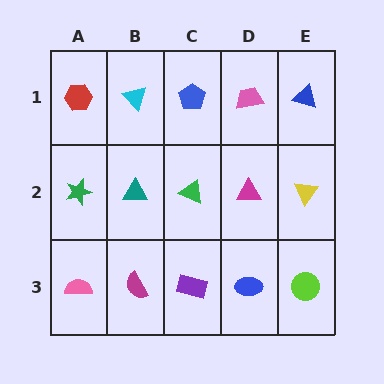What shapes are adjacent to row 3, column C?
A green triangle (row 2, column C), a magenta semicircle (row 3, column B), a blue ellipse (row 3, column D).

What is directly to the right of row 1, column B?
A blue pentagon.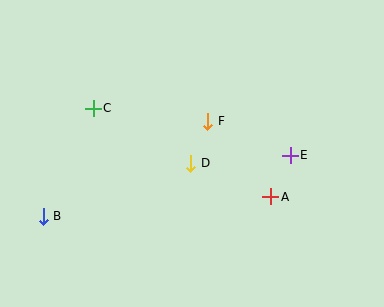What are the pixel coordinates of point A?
Point A is at (271, 197).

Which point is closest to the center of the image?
Point D at (191, 163) is closest to the center.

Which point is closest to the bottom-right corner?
Point A is closest to the bottom-right corner.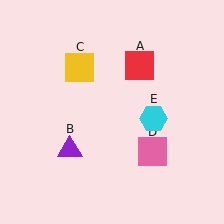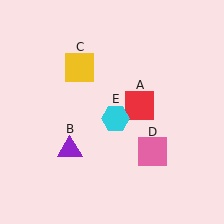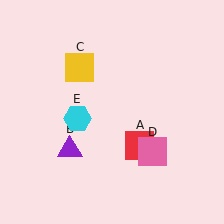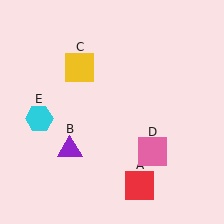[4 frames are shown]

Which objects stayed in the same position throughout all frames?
Purple triangle (object B) and yellow square (object C) and pink square (object D) remained stationary.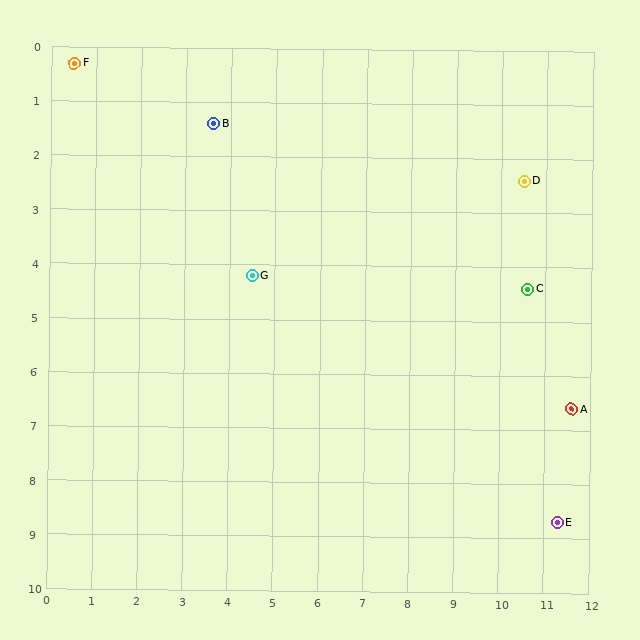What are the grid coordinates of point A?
Point A is at approximately (11.6, 6.6).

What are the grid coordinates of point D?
Point D is at approximately (10.5, 2.4).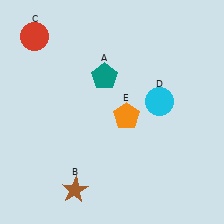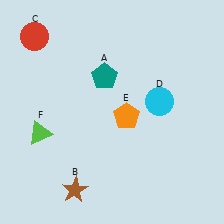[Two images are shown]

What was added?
A lime triangle (F) was added in Image 2.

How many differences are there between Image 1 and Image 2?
There is 1 difference between the two images.